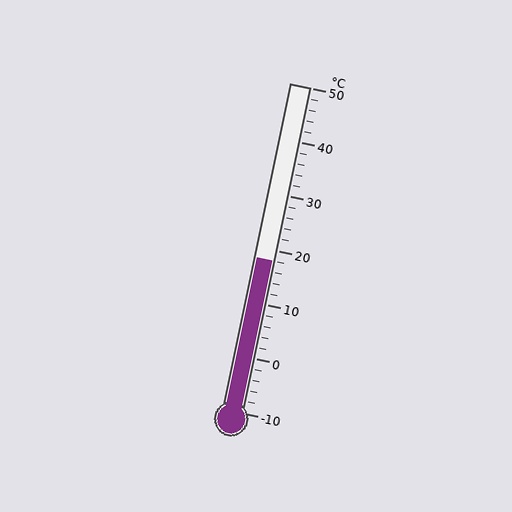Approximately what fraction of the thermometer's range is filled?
The thermometer is filled to approximately 45% of its range.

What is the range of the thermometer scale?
The thermometer scale ranges from -10°C to 50°C.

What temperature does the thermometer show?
The thermometer shows approximately 18°C.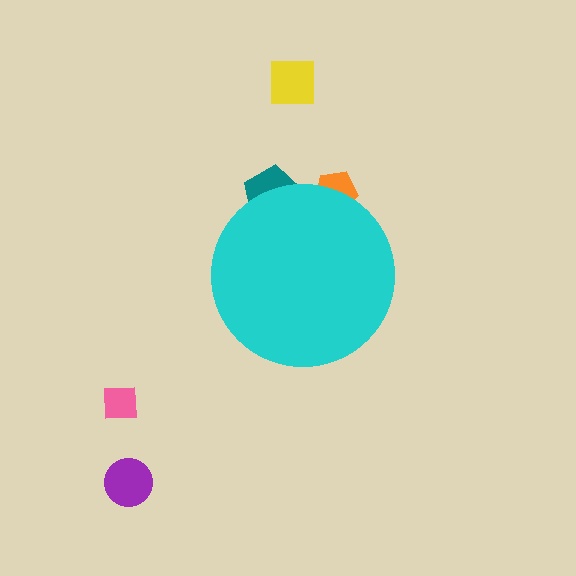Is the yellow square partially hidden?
No, the yellow square is fully visible.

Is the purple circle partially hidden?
No, the purple circle is fully visible.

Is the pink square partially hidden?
No, the pink square is fully visible.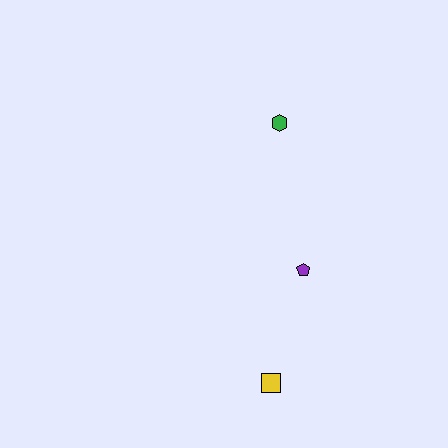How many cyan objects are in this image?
There are no cyan objects.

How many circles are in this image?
There are no circles.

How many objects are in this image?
There are 3 objects.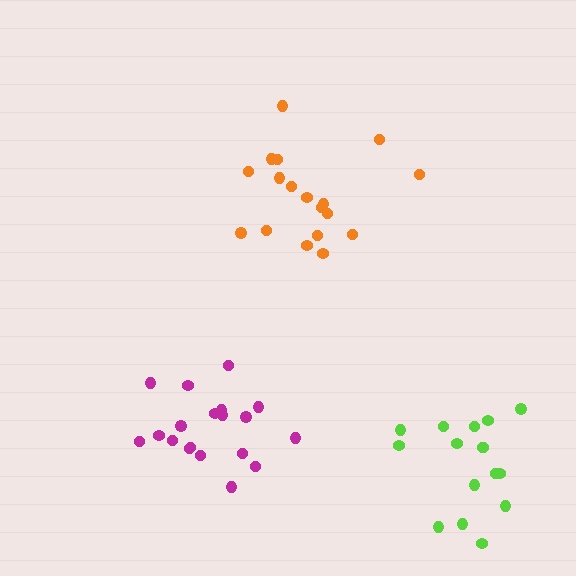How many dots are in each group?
Group 1: 18 dots, Group 2: 16 dots, Group 3: 19 dots (53 total).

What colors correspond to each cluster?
The clusters are colored: orange, lime, magenta.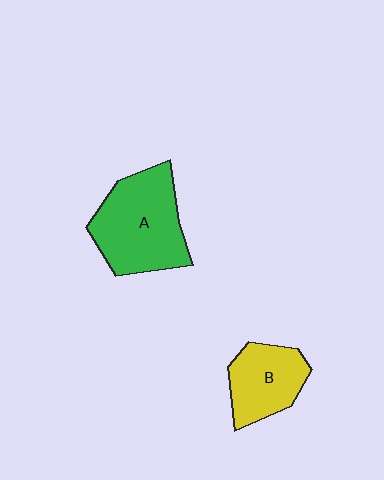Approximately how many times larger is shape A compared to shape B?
Approximately 1.6 times.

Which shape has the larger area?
Shape A (green).